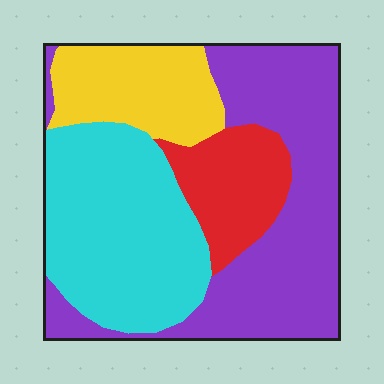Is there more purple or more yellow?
Purple.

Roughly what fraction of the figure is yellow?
Yellow takes up less than a sixth of the figure.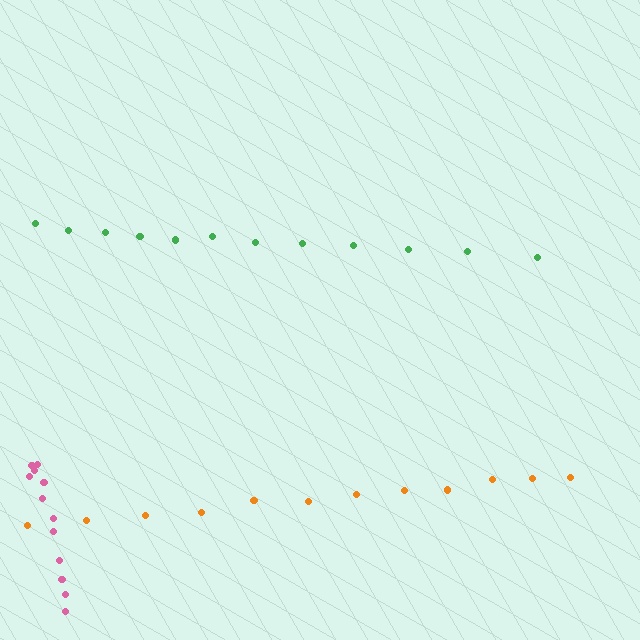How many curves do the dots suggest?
There are 3 distinct paths.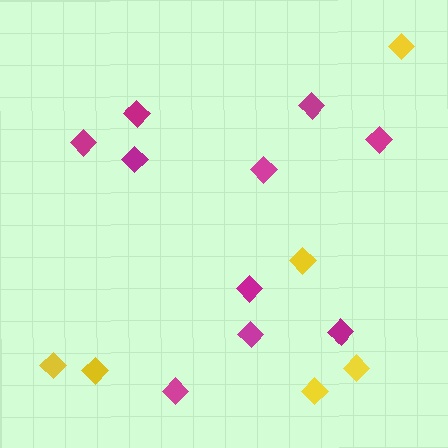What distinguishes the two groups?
There are 2 groups: one group of magenta diamonds (10) and one group of yellow diamonds (6).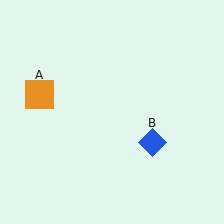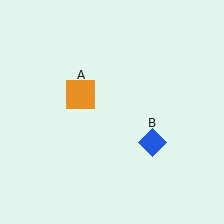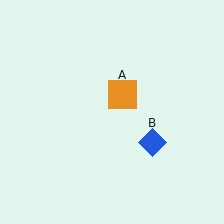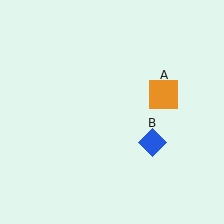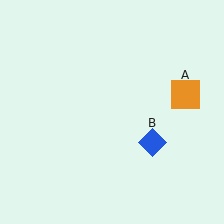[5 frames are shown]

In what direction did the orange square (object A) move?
The orange square (object A) moved right.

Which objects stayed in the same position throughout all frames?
Blue diamond (object B) remained stationary.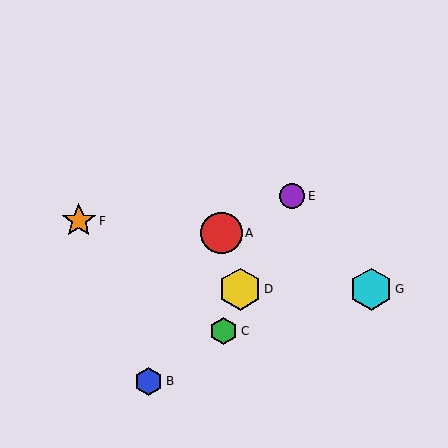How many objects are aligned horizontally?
2 objects (D, G) are aligned horizontally.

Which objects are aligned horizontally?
Objects D, G are aligned horizontally.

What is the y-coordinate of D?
Object D is at y≈289.